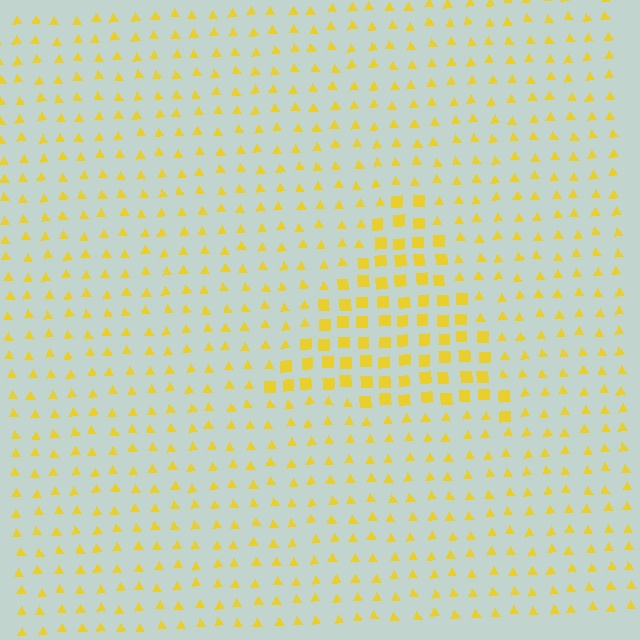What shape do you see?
I see a triangle.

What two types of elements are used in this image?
The image uses squares inside the triangle region and triangles outside it.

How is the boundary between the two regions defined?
The boundary is defined by a change in element shape: squares inside vs. triangles outside. All elements share the same color and spacing.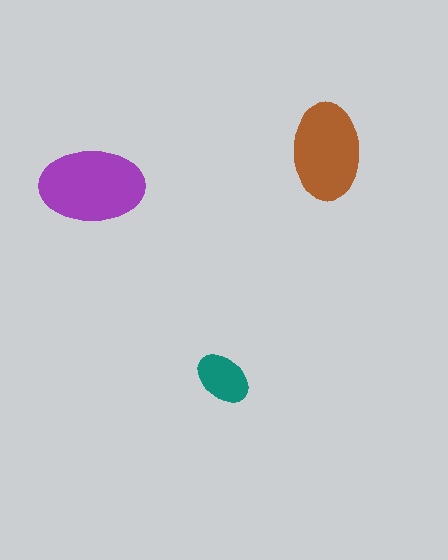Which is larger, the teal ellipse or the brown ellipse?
The brown one.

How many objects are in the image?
There are 3 objects in the image.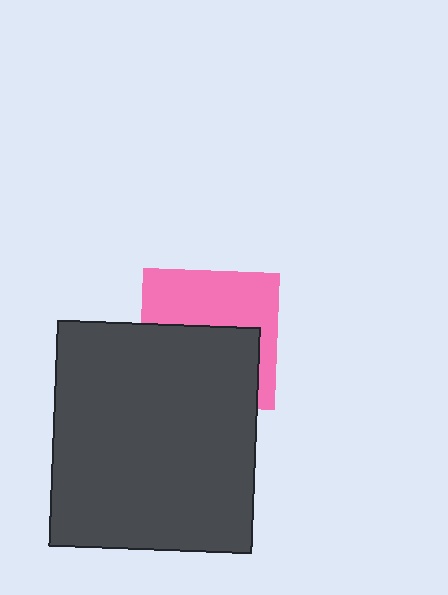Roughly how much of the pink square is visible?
About half of it is visible (roughly 48%).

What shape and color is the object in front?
The object in front is a dark gray rectangle.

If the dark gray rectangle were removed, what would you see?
You would see the complete pink square.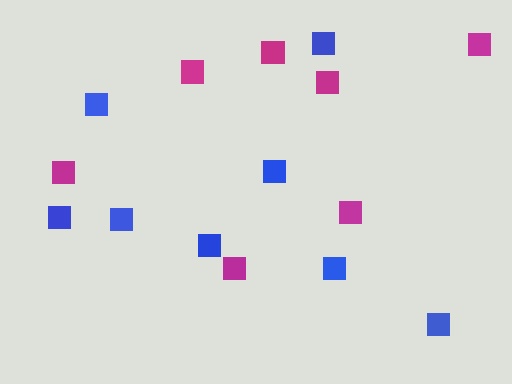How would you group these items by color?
There are 2 groups: one group of blue squares (8) and one group of magenta squares (7).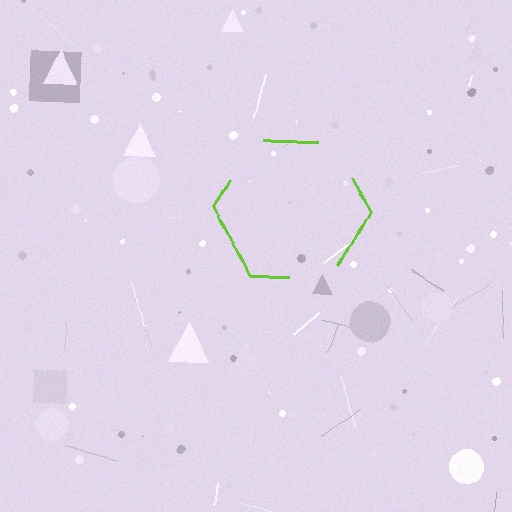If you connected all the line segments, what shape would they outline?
They would outline a hexagon.